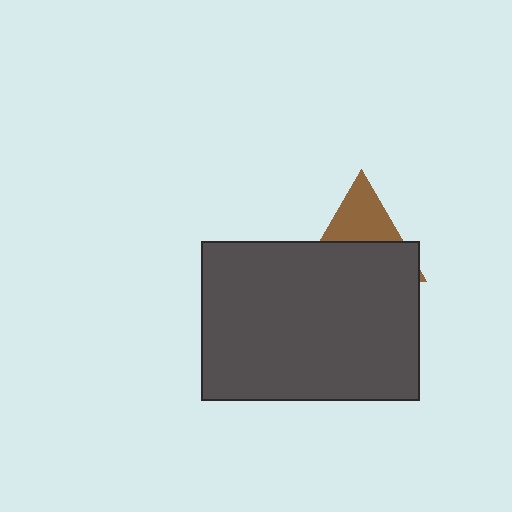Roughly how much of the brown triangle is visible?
A small part of it is visible (roughly 42%).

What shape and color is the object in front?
The object in front is a dark gray rectangle.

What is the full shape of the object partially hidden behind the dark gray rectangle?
The partially hidden object is a brown triangle.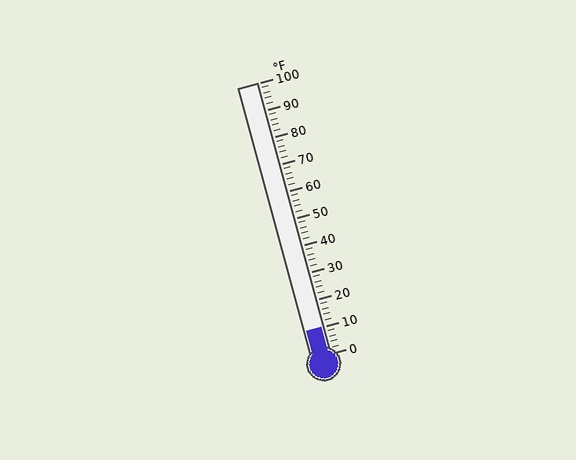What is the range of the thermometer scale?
The thermometer scale ranges from 0°F to 100°F.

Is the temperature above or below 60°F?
The temperature is below 60°F.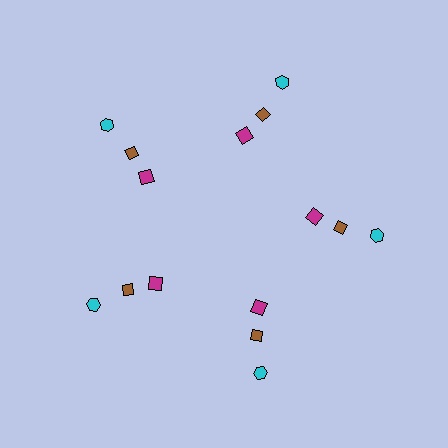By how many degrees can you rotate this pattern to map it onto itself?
The pattern maps onto itself every 72 degrees of rotation.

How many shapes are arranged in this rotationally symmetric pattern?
There are 15 shapes, arranged in 5 groups of 3.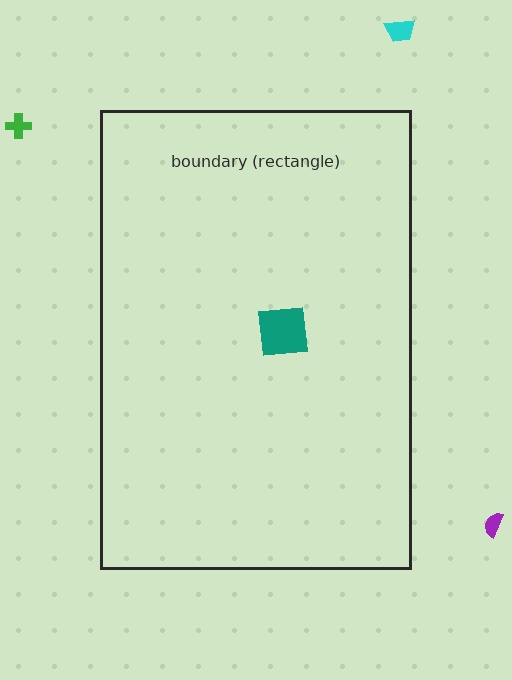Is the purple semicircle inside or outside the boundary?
Outside.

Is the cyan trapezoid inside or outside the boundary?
Outside.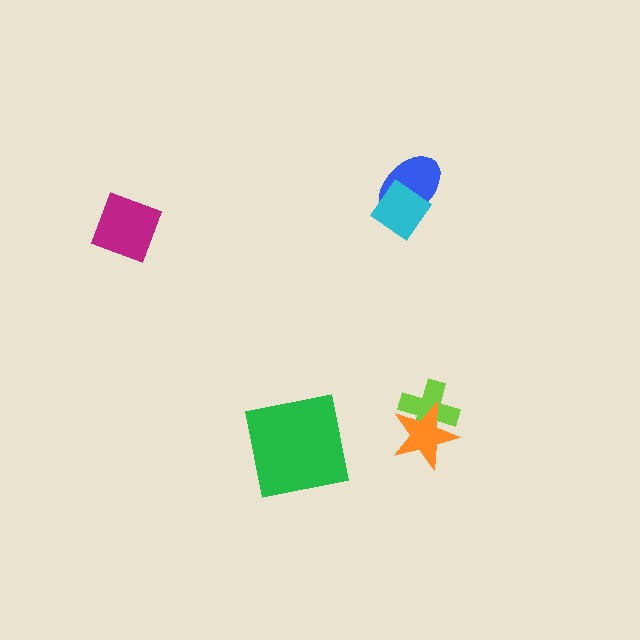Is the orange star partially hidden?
No, no other shape covers it.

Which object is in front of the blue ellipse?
The cyan diamond is in front of the blue ellipse.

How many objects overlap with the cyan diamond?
1 object overlaps with the cyan diamond.